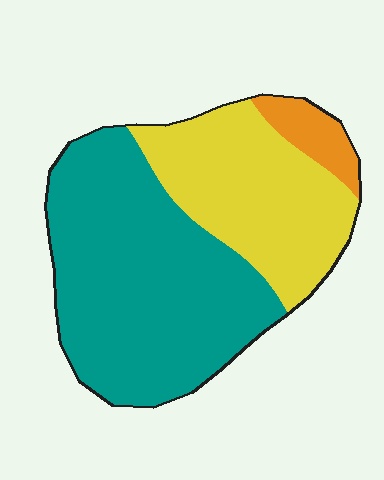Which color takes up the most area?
Teal, at roughly 60%.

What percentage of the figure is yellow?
Yellow covers roughly 35% of the figure.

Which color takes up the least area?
Orange, at roughly 5%.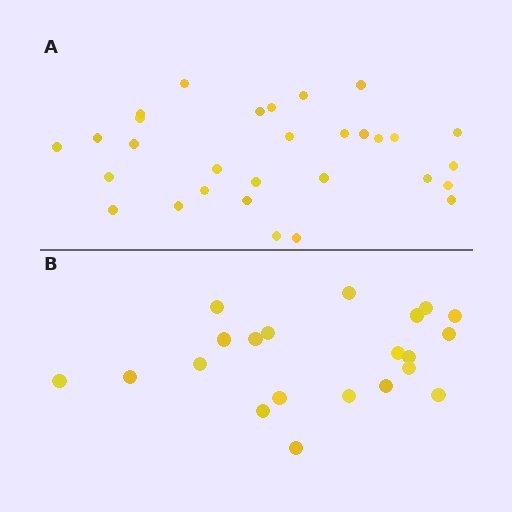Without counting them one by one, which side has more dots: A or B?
Region A (the top region) has more dots.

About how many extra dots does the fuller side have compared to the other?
Region A has roughly 8 or so more dots than region B.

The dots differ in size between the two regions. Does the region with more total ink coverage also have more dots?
No. Region B has more total ink coverage because its dots are larger, but region A actually contains more individual dots. Total area can be misleading — the number of items is what matters here.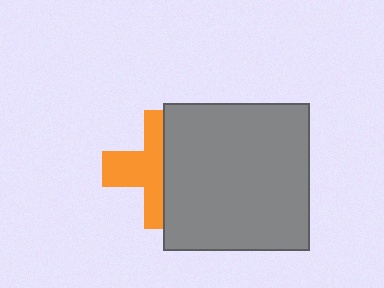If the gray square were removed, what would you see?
You would see the complete orange cross.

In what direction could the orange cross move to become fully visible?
The orange cross could move left. That would shift it out from behind the gray square entirely.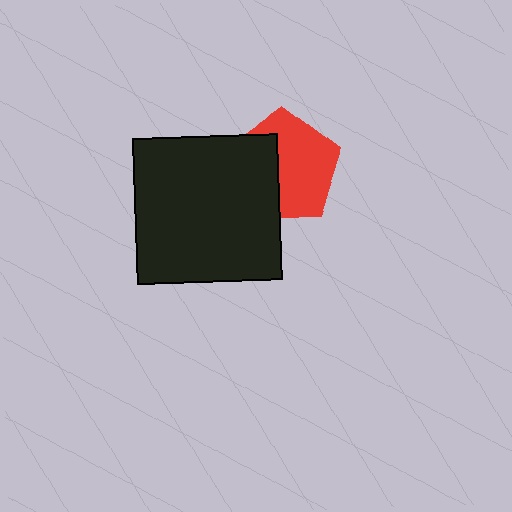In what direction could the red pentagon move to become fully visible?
The red pentagon could move right. That would shift it out from behind the black square entirely.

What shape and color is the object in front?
The object in front is a black square.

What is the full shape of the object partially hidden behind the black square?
The partially hidden object is a red pentagon.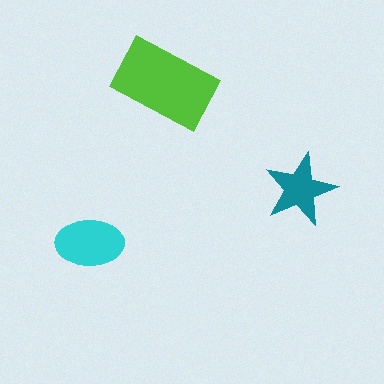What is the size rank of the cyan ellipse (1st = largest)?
2nd.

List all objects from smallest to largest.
The teal star, the cyan ellipse, the lime rectangle.